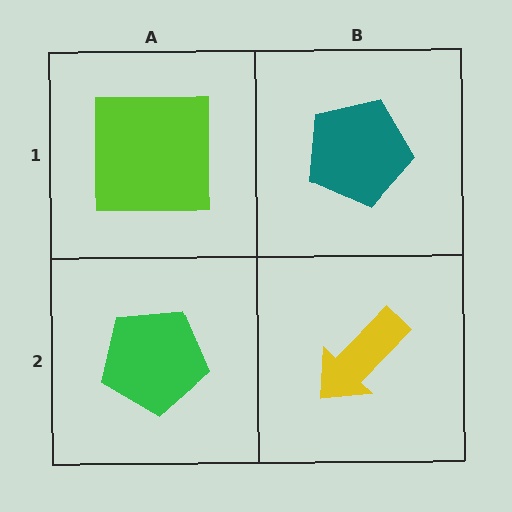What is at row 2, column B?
A yellow arrow.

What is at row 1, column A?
A lime square.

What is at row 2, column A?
A green pentagon.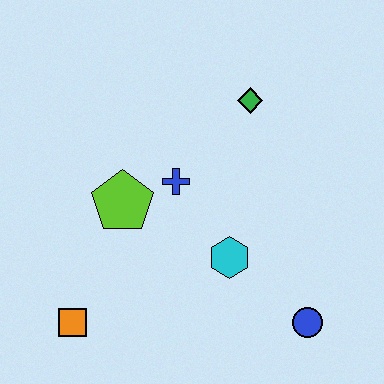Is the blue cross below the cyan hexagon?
No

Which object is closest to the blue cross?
The lime pentagon is closest to the blue cross.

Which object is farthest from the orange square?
The green diamond is farthest from the orange square.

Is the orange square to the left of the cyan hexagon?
Yes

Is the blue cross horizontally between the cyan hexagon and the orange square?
Yes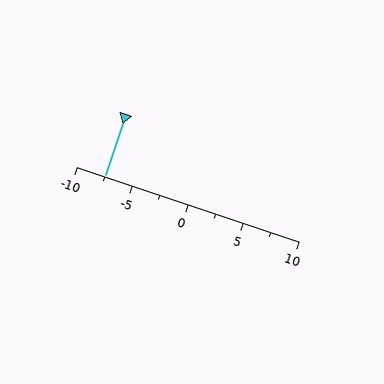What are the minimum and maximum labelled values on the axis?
The axis runs from -10 to 10.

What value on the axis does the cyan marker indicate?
The marker indicates approximately -7.5.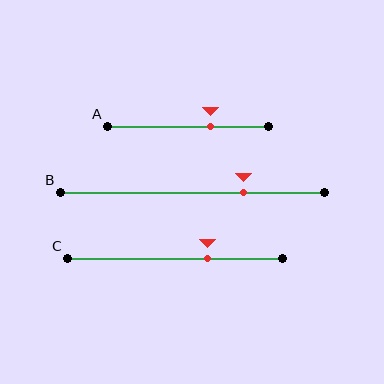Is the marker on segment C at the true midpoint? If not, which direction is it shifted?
No, the marker on segment C is shifted to the right by about 15% of the segment length.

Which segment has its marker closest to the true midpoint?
Segment A has its marker closest to the true midpoint.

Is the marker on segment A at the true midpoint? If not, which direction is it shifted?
No, the marker on segment A is shifted to the right by about 14% of the segment length.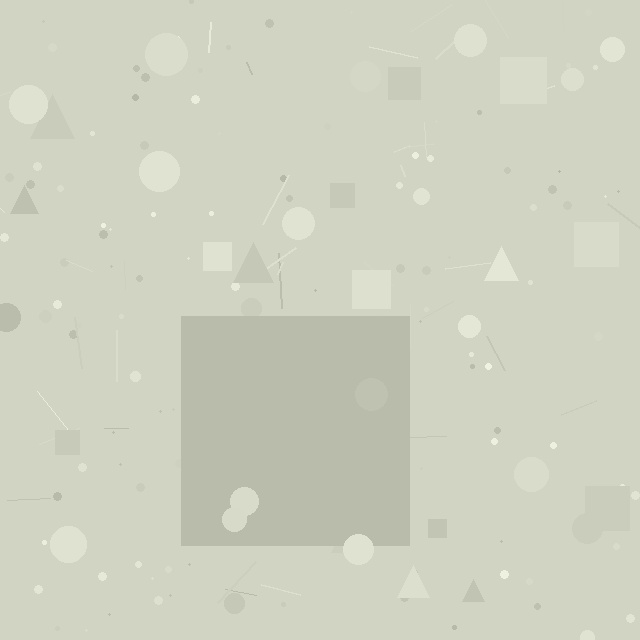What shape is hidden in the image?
A square is hidden in the image.